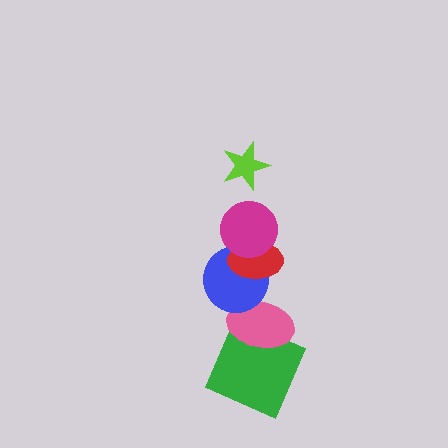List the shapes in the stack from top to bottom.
From top to bottom: the lime star, the magenta circle, the red ellipse, the blue circle, the pink ellipse, the green square.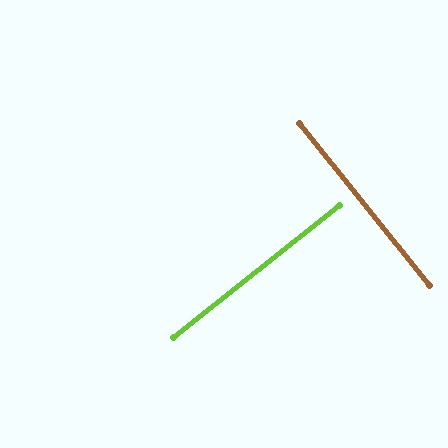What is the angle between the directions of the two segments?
Approximately 90 degrees.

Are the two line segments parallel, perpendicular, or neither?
Perpendicular — they meet at approximately 90°.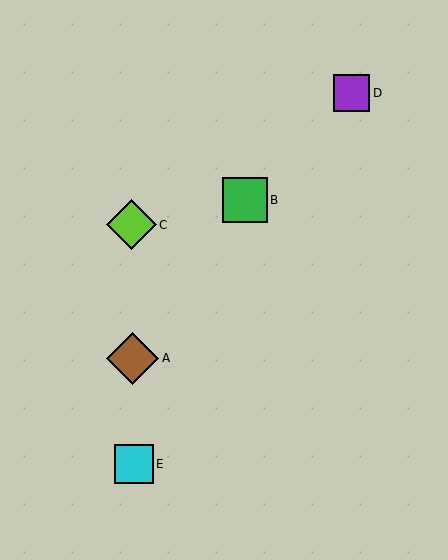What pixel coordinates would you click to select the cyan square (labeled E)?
Click at (134, 464) to select the cyan square E.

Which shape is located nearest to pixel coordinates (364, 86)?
The purple square (labeled D) at (352, 93) is nearest to that location.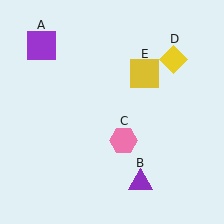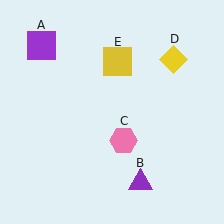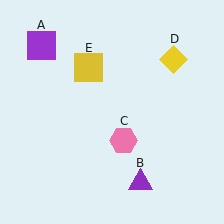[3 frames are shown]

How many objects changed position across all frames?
1 object changed position: yellow square (object E).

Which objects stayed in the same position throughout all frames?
Purple square (object A) and purple triangle (object B) and pink hexagon (object C) and yellow diamond (object D) remained stationary.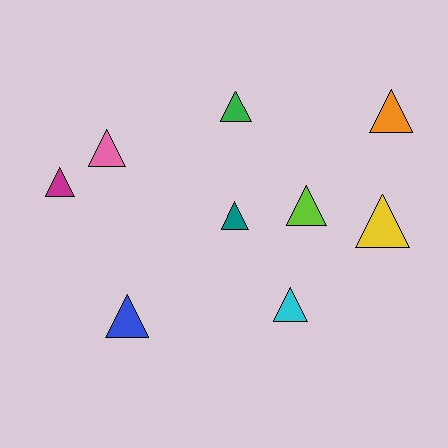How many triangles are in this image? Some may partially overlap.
There are 9 triangles.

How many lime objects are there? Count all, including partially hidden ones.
There is 1 lime object.